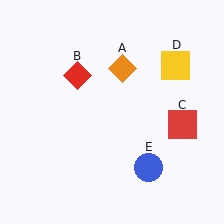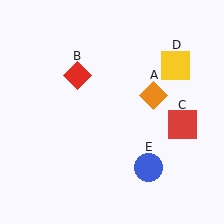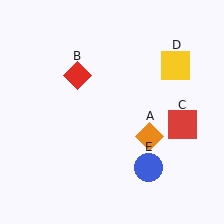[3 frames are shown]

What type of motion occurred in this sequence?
The orange diamond (object A) rotated clockwise around the center of the scene.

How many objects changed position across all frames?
1 object changed position: orange diamond (object A).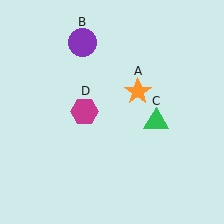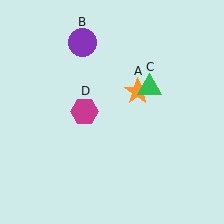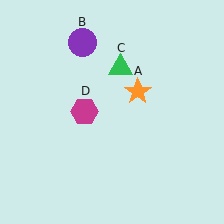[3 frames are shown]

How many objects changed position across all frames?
1 object changed position: green triangle (object C).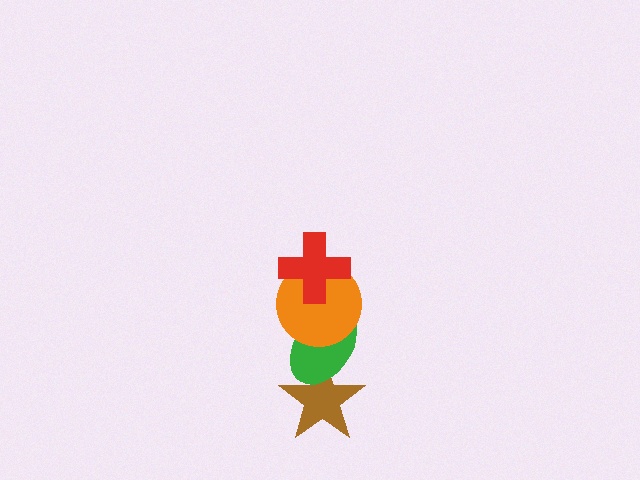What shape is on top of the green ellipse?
The orange circle is on top of the green ellipse.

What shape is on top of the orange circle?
The red cross is on top of the orange circle.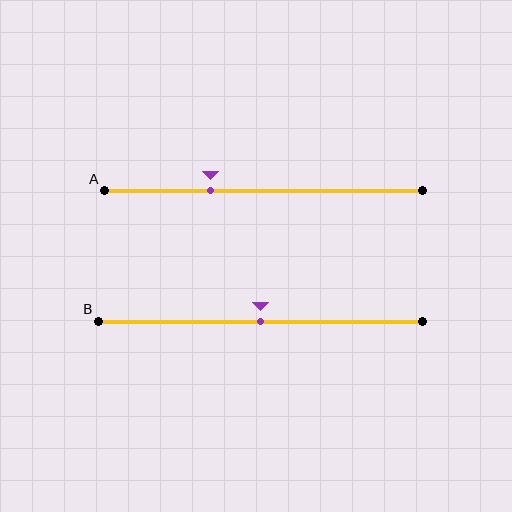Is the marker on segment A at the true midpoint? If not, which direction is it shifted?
No, the marker on segment A is shifted to the left by about 17% of the segment length.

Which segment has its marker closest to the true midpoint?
Segment B has its marker closest to the true midpoint.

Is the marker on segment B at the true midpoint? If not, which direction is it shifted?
Yes, the marker on segment B is at the true midpoint.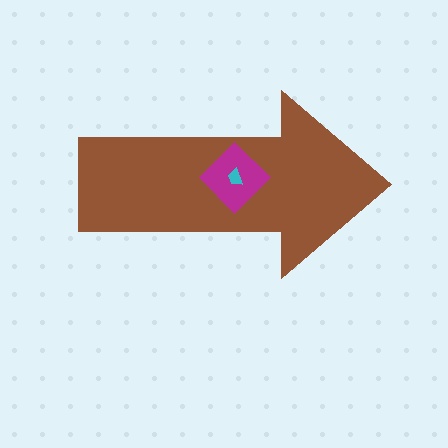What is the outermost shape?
The brown arrow.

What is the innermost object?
The cyan trapezoid.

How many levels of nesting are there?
3.